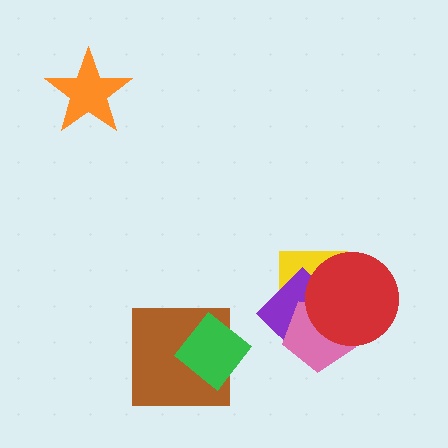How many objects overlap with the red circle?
3 objects overlap with the red circle.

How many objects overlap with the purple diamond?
3 objects overlap with the purple diamond.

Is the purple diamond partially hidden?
Yes, it is partially covered by another shape.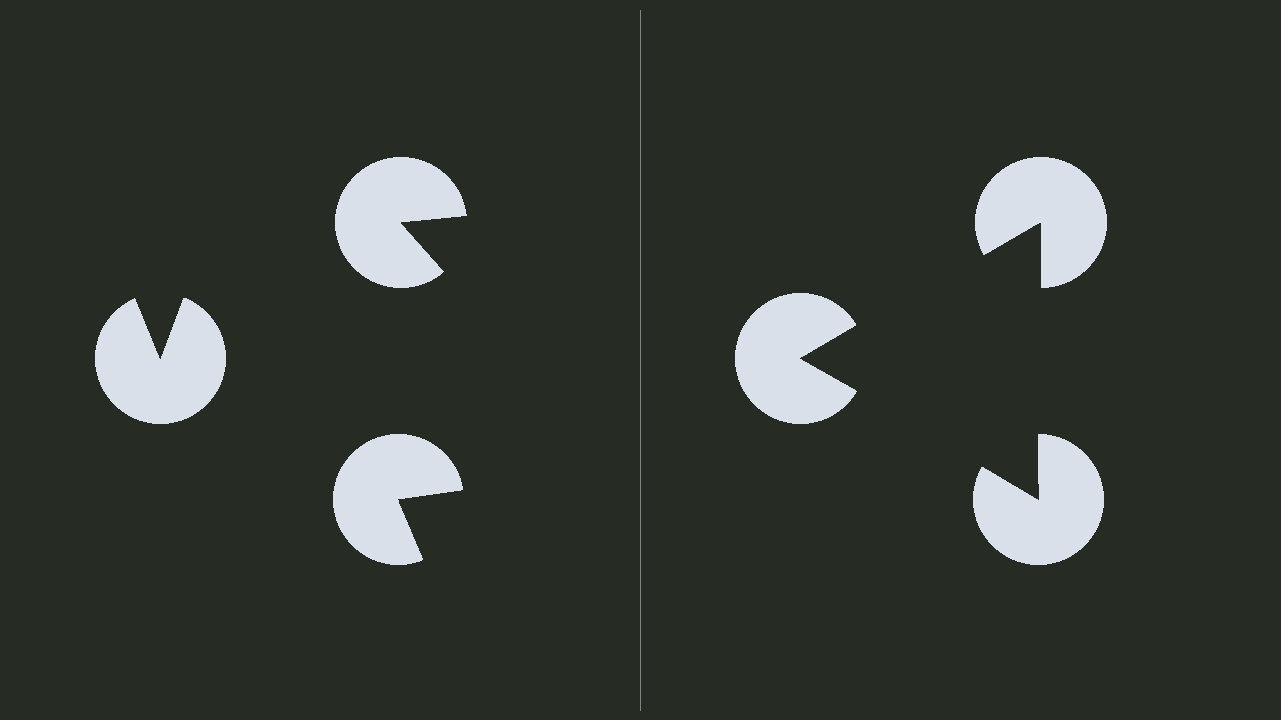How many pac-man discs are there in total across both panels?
6 — 3 on each side.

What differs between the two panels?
The pac-man discs are positioned identically on both sides; only the wedge orientations differ. On the right they align to a triangle; on the left they are misaligned.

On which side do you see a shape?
An illusory triangle appears on the right side. On the left side the wedge cuts are rotated, so no coherent shape forms.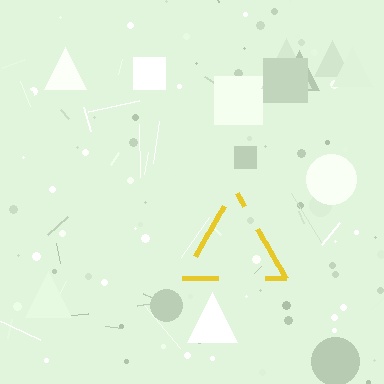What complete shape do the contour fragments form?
The contour fragments form a triangle.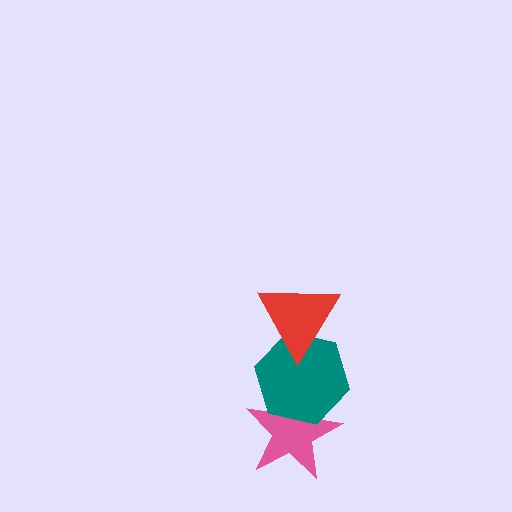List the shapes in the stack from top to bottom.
From top to bottom: the red triangle, the teal hexagon, the pink star.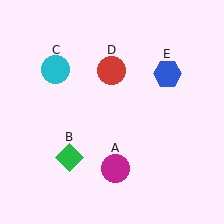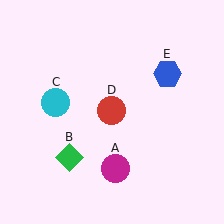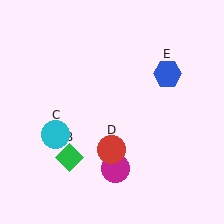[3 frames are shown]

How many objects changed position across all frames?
2 objects changed position: cyan circle (object C), red circle (object D).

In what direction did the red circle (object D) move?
The red circle (object D) moved down.